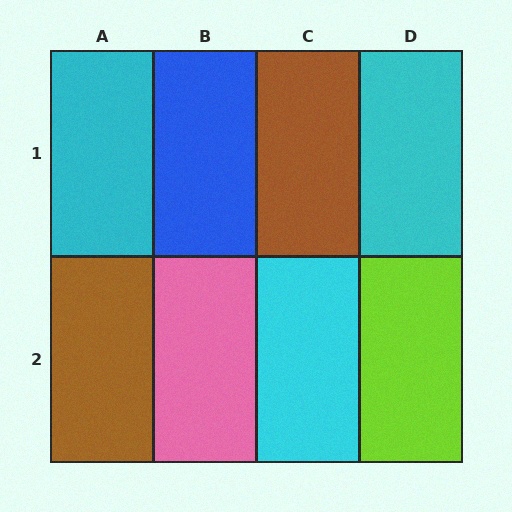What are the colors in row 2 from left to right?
Brown, pink, cyan, lime.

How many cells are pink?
1 cell is pink.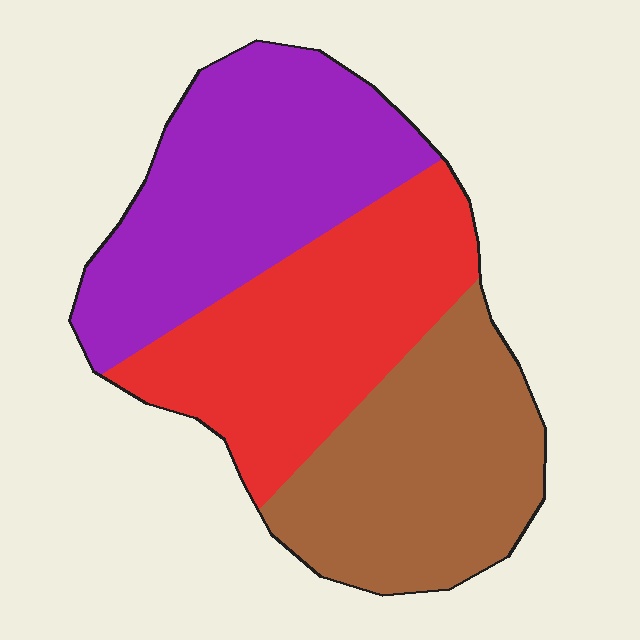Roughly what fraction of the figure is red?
Red takes up about one third (1/3) of the figure.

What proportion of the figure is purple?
Purple takes up about three eighths (3/8) of the figure.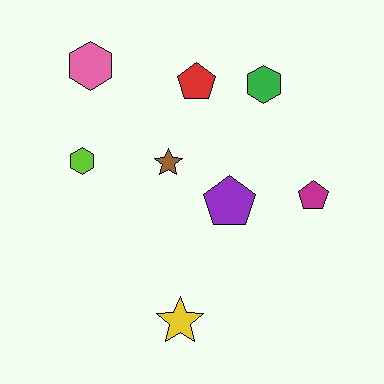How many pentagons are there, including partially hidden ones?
There are 3 pentagons.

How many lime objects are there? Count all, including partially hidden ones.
There is 1 lime object.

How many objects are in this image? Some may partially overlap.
There are 8 objects.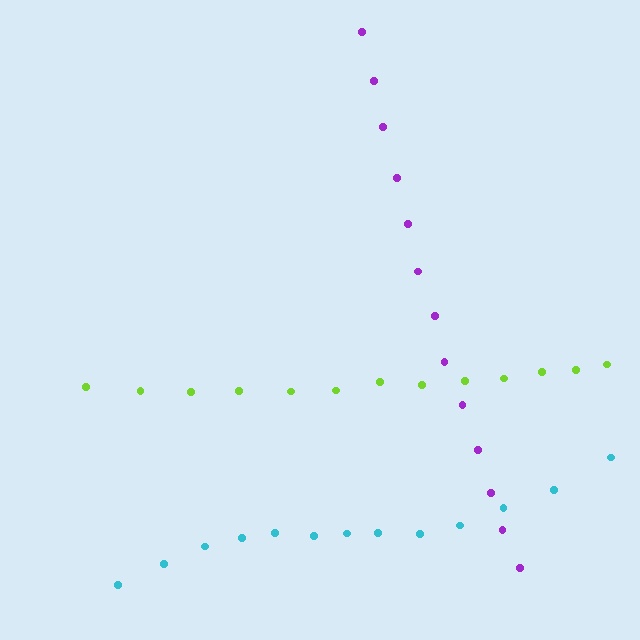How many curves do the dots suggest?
There are 3 distinct paths.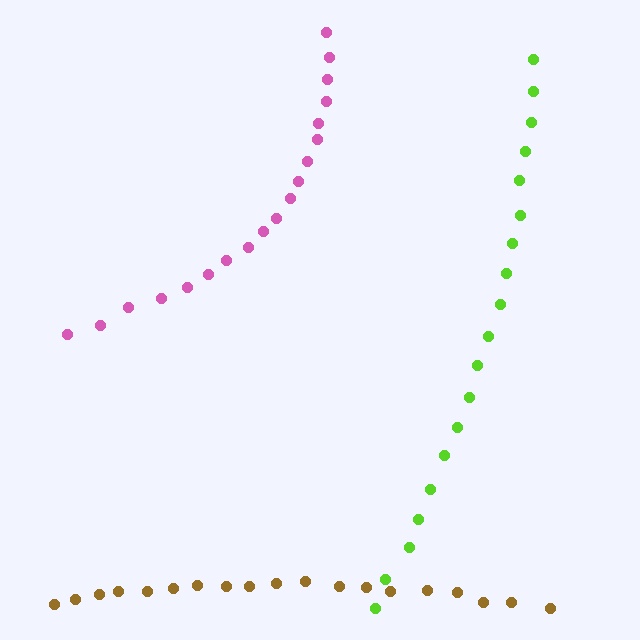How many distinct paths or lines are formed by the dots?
There are 3 distinct paths.